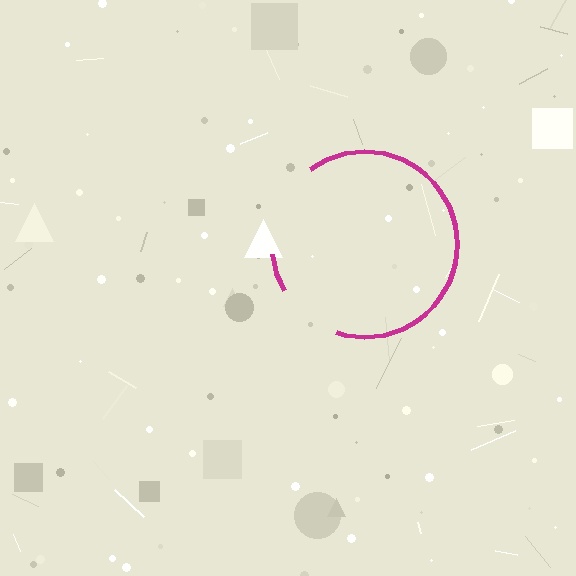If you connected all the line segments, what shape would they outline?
They would outline a circle.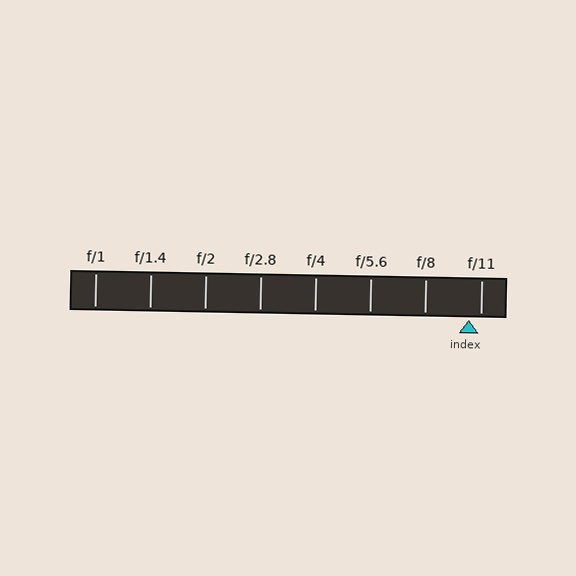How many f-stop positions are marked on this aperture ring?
There are 8 f-stop positions marked.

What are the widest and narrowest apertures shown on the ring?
The widest aperture shown is f/1 and the narrowest is f/11.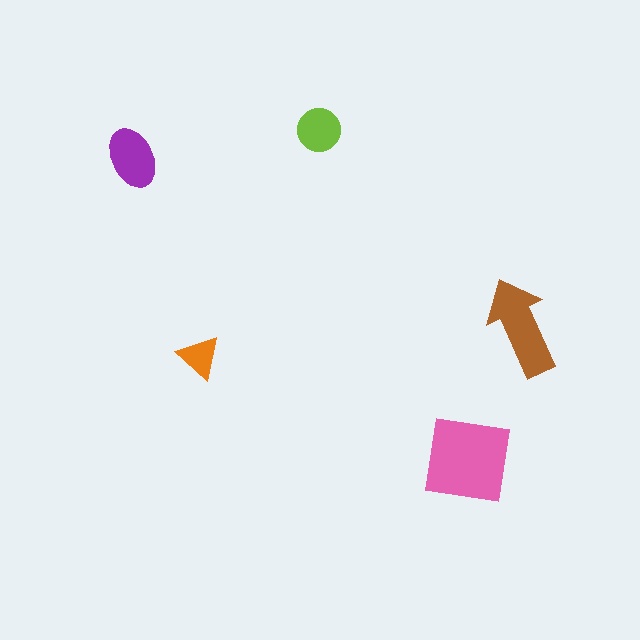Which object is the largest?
The pink square.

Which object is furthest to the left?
The purple ellipse is leftmost.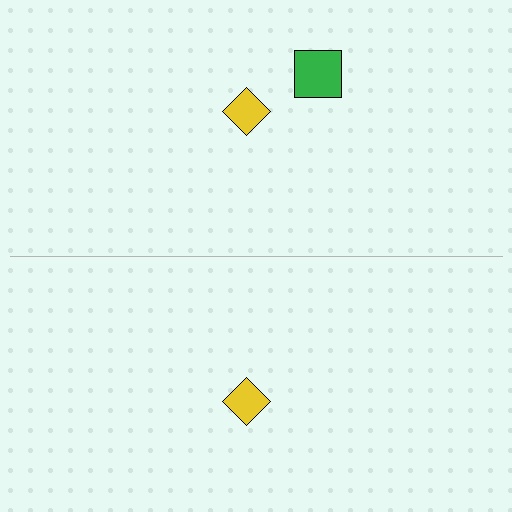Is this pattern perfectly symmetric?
No, the pattern is not perfectly symmetric. A green square is missing from the bottom side.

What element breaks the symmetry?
A green square is missing from the bottom side.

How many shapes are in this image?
There are 3 shapes in this image.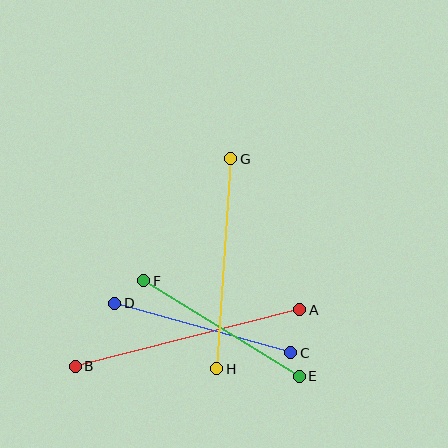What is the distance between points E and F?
The distance is approximately 183 pixels.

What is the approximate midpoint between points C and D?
The midpoint is at approximately (203, 328) pixels.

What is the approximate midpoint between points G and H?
The midpoint is at approximately (224, 264) pixels.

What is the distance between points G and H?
The distance is approximately 211 pixels.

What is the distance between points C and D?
The distance is approximately 183 pixels.